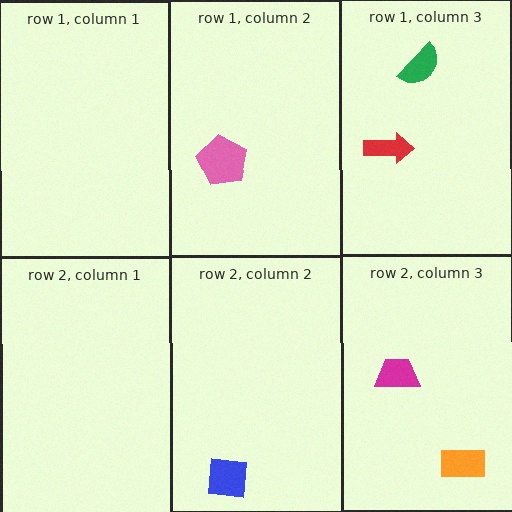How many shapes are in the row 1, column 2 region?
1.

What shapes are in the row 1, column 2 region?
The pink pentagon.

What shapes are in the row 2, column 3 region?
The magenta trapezoid, the orange rectangle.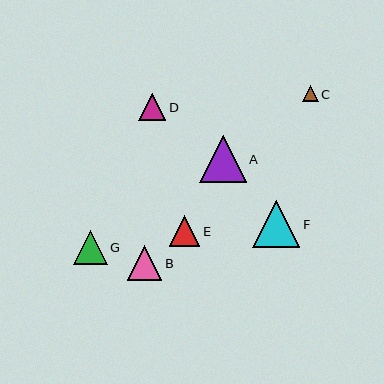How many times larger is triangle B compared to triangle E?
Triangle B is approximately 1.1 times the size of triangle E.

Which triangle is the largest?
Triangle F is the largest with a size of approximately 47 pixels.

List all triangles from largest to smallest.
From largest to smallest: F, A, B, G, E, D, C.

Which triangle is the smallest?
Triangle C is the smallest with a size of approximately 16 pixels.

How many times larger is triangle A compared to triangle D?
Triangle A is approximately 1.7 times the size of triangle D.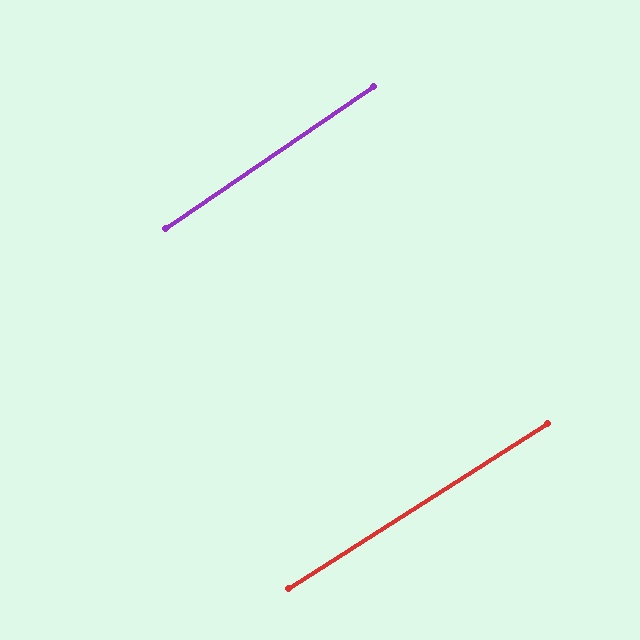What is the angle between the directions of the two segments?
Approximately 2 degrees.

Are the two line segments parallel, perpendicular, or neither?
Parallel — their directions differ by only 1.8°.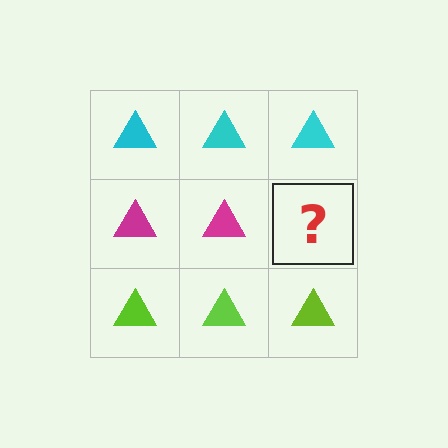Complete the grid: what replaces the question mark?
The question mark should be replaced with a magenta triangle.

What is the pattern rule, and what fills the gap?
The rule is that each row has a consistent color. The gap should be filled with a magenta triangle.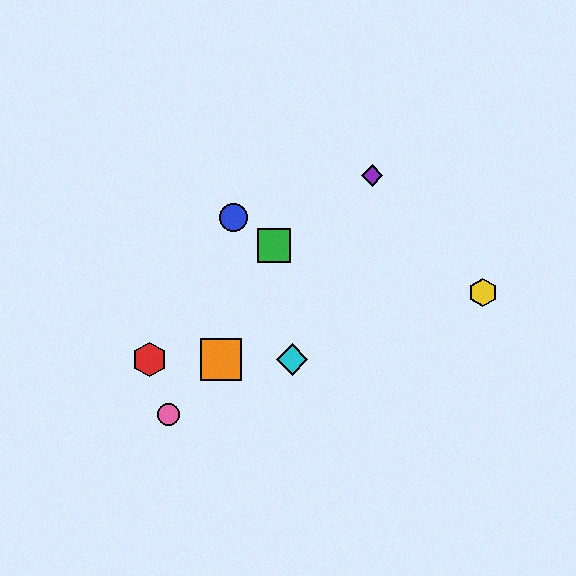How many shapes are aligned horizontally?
3 shapes (the red hexagon, the orange square, the cyan diamond) are aligned horizontally.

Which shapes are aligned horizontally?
The red hexagon, the orange square, the cyan diamond are aligned horizontally.